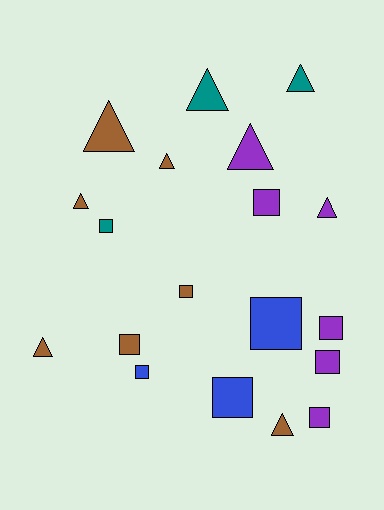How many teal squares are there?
There is 1 teal square.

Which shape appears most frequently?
Square, with 10 objects.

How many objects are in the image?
There are 19 objects.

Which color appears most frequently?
Brown, with 7 objects.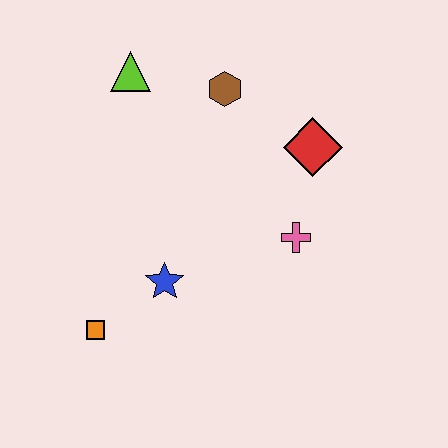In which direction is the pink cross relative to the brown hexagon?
The pink cross is below the brown hexagon.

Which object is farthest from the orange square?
The red diamond is farthest from the orange square.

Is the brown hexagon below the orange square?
No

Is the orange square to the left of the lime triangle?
Yes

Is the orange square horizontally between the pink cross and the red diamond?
No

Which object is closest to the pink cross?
The red diamond is closest to the pink cross.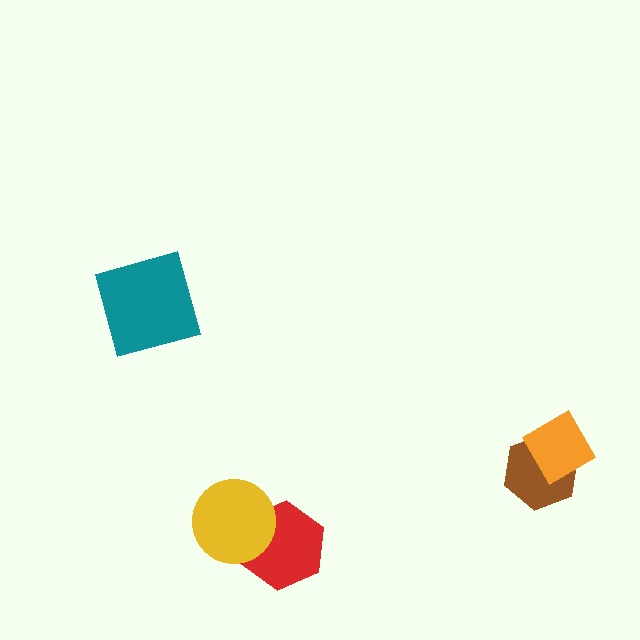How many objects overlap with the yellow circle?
1 object overlaps with the yellow circle.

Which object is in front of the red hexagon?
The yellow circle is in front of the red hexagon.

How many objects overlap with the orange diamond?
1 object overlaps with the orange diamond.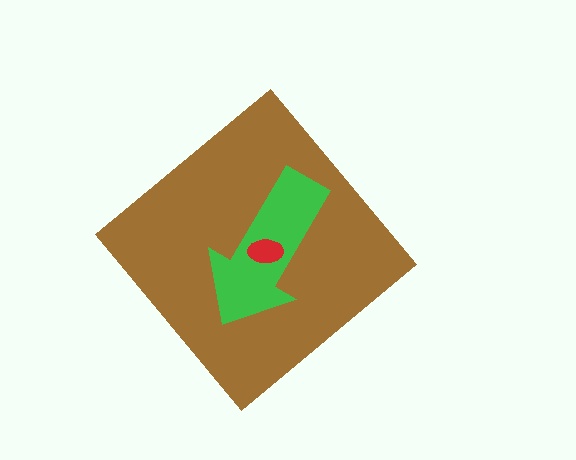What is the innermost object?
The red ellipse.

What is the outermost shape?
The brown diamond.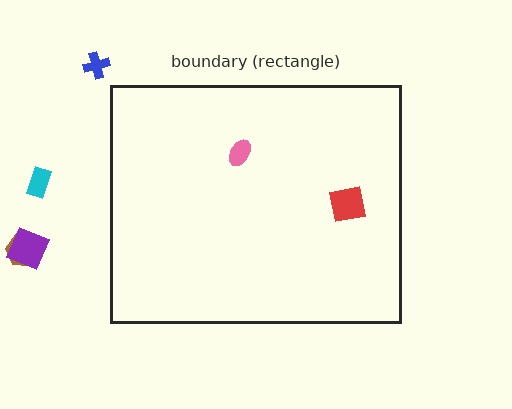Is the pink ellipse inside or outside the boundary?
Inside.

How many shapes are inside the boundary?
2 inside, 4 outside.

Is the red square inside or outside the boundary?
Inside.